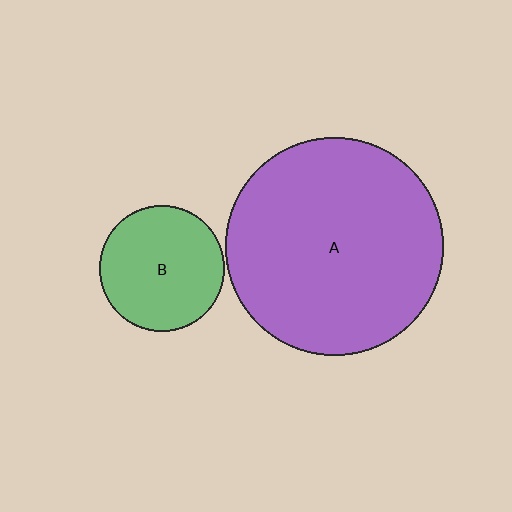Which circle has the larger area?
Circle A (purple).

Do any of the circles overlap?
No, none of the circles overlap.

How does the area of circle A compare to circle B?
Approximately 3.0 times.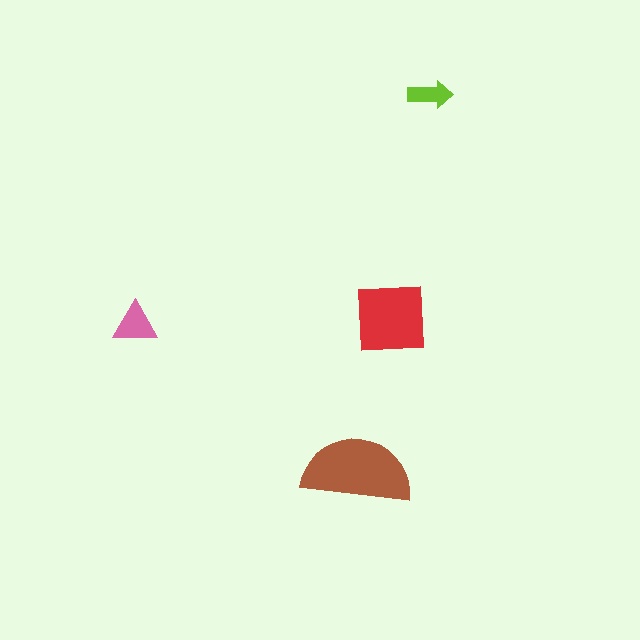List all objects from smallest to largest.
The lime arrow, the pink triangle, the red square, the brown semicircle.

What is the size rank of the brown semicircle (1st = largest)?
1st.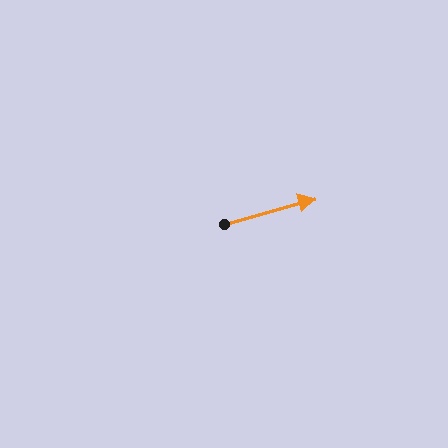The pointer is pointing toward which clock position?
Roughly 2 o'clock.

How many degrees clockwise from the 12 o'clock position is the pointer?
Approximately 74 degrees.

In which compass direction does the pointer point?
East.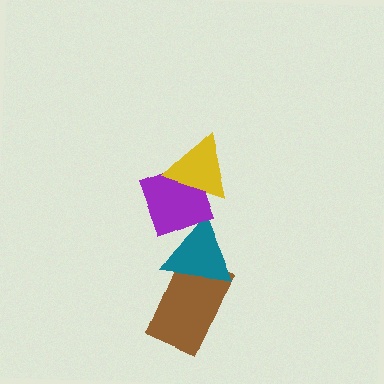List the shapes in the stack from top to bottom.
From top to bottom: the yellow triangle, the purple diamond, the teal triangle, the brown rectangle.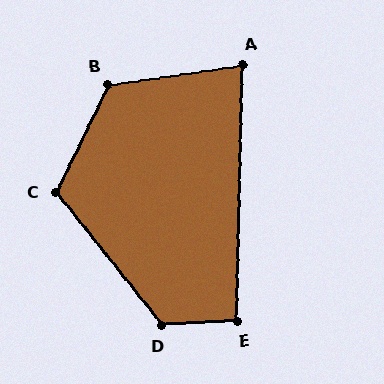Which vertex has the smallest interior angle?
A, at approximately 81 degrees.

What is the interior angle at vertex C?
Approximately 115 degrees (obtuse).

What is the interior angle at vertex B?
Approximately 124 degrees (obtuse).